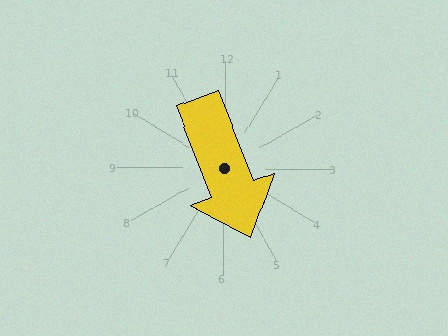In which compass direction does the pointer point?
South.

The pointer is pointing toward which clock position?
Roughly 5 o'clock.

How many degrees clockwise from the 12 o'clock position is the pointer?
Approximately 159 degrees.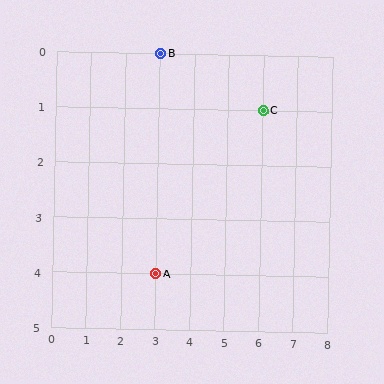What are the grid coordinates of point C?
Point C is at grid coordinates (6, 1).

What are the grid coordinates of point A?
Point A is at grid coordinates (3, 4).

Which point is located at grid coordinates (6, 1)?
Point C is at (6, 1).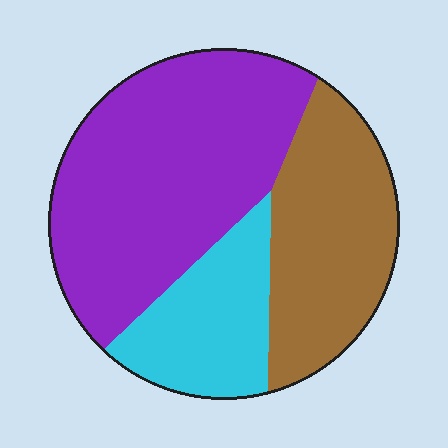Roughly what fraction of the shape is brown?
Brown covers about 30% of the shape.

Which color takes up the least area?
Cyan, at roughly 20%.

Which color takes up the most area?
Purple, at roughly 50%.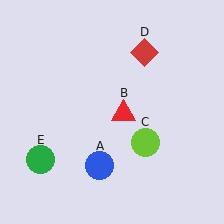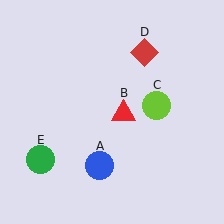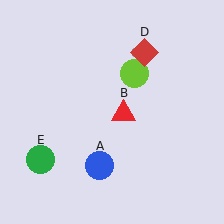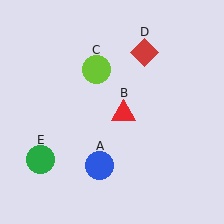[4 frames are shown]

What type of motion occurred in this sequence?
The lime circle (object C) rotated counterclockwise around the center of the scene.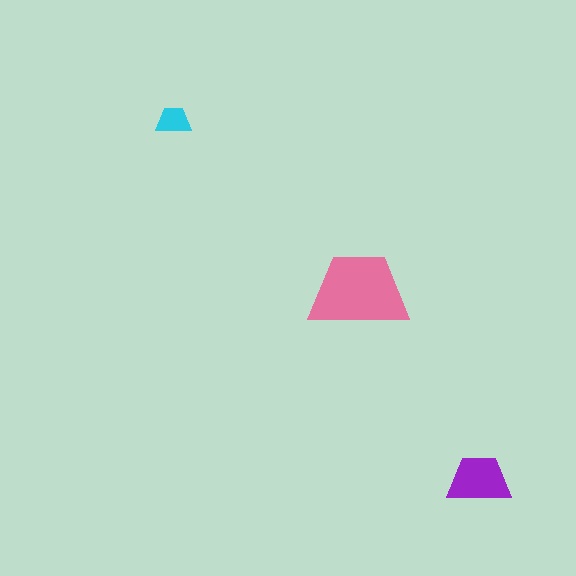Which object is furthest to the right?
The purple trapezoid is rightmost.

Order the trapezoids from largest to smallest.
the pink one, the purple one, the cyan one.